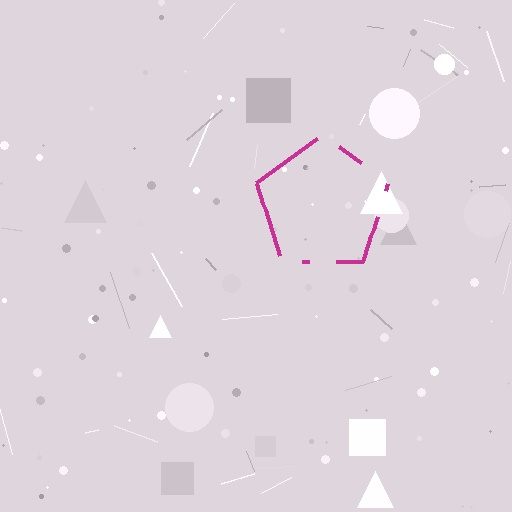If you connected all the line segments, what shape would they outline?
They would outline a pentagon.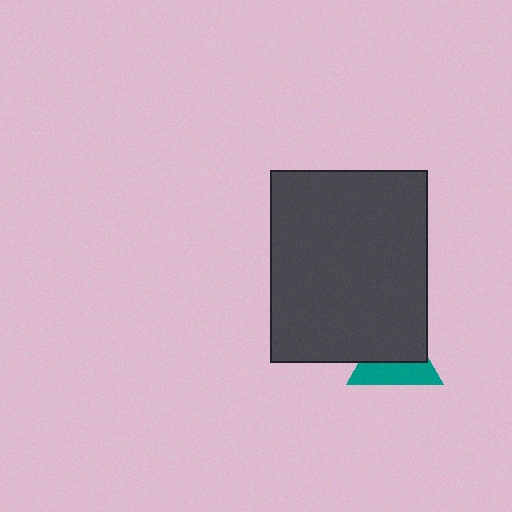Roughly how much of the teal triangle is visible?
About half of it is visible (roughly 45%).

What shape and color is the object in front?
The object in front is a dark gray rectangle.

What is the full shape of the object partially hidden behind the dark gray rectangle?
The partially hidden object is a teal triangle.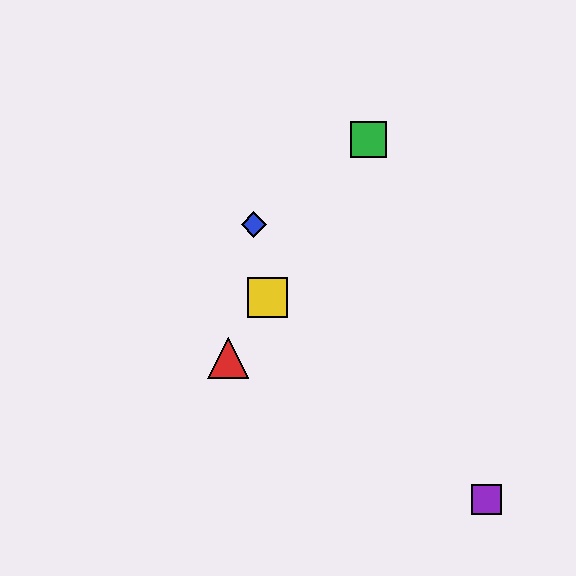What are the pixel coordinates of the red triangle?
The red triangle is at (228, 358).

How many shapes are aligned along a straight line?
3 shapes (the red triangle, the green square, the yellow square) are aligned along a straight line.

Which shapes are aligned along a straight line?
The red triangle, the green square, the yellow square are aligned along a straight line.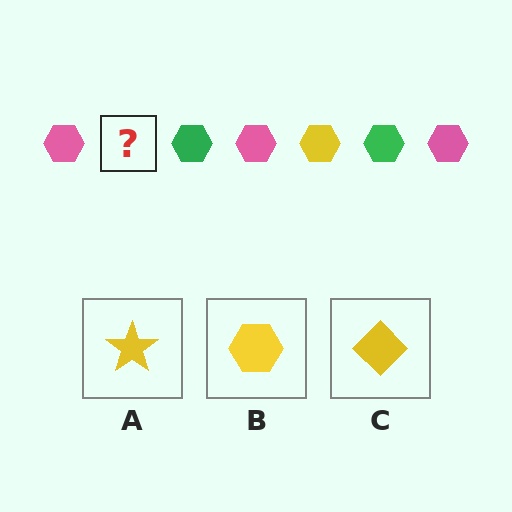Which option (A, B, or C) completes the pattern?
B.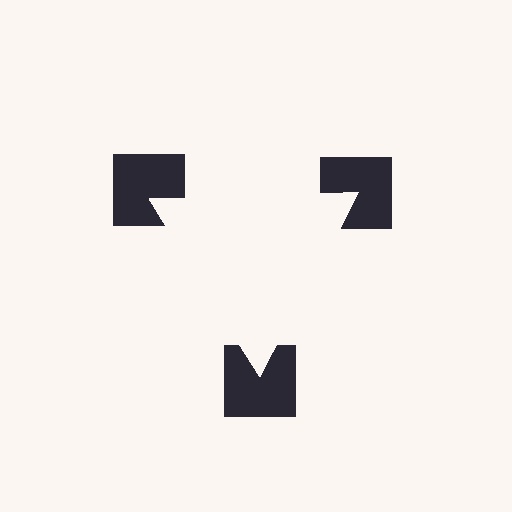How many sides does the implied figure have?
3 sides.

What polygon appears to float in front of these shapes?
An illusory triangle — its edges are inferred from the aligned wedge cuts in the notched squares, not physically drawn.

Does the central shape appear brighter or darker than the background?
It typically appears slightly brighter than the background, even though no actual brightness change is drawn.